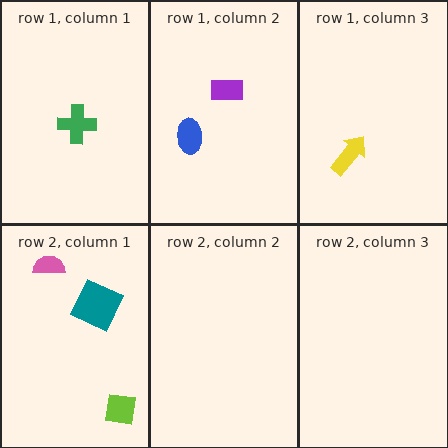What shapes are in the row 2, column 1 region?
The teal square, the lime square, the pink semicircle.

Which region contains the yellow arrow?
The row 1, column 3 region.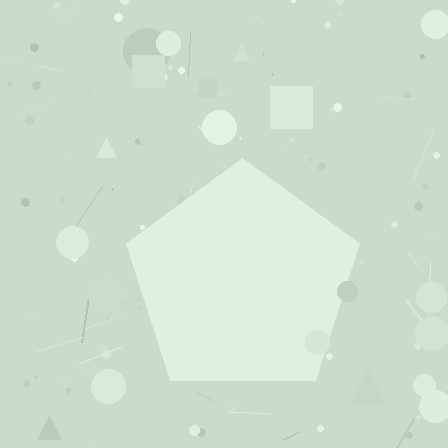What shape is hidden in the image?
A pentagon is hidden in the image.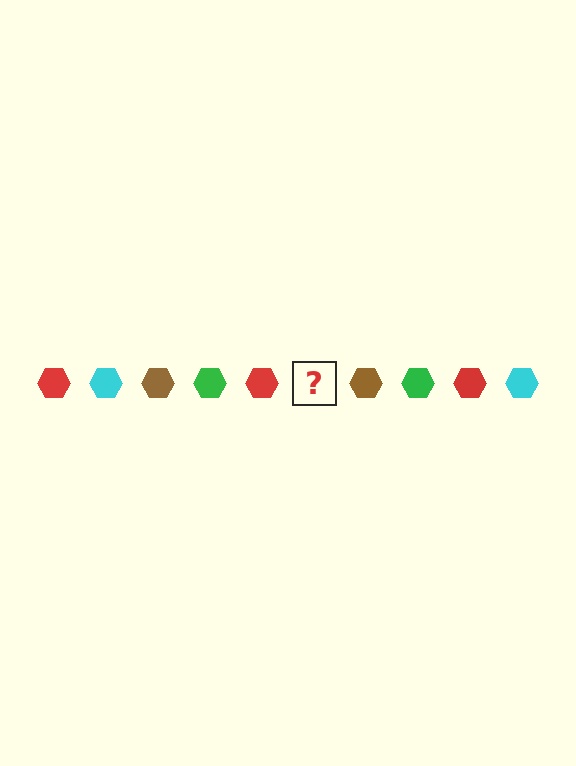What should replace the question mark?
The question mark should be replaced with a cyan hexagon.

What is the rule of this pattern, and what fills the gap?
The rule is that the pattern cycles through red, cyan, brown, green hexagons. The gap should be filled with a cyan hexagon.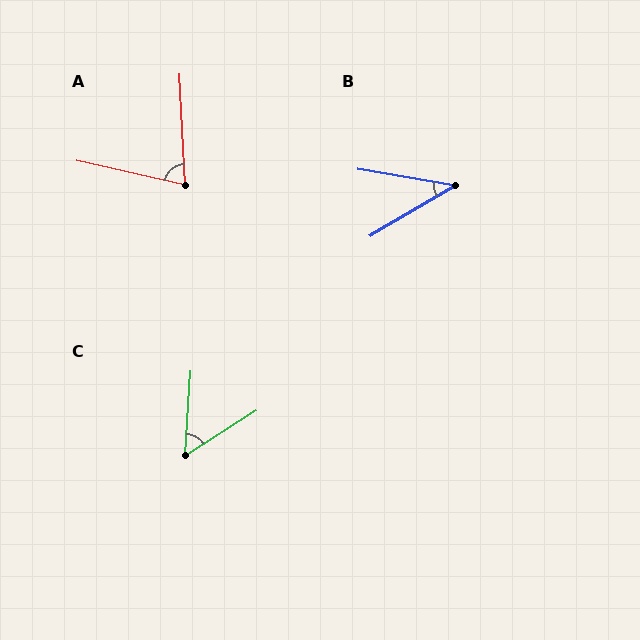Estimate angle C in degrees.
Approximately 54 degrees.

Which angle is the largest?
A, at approximately 74 degrees.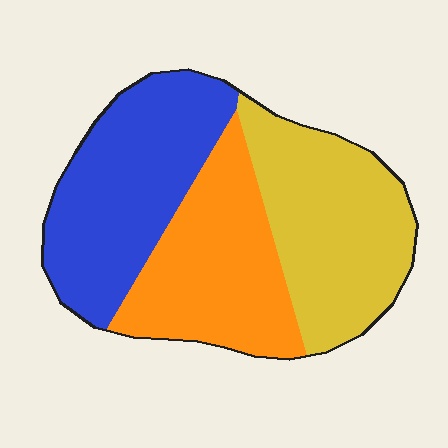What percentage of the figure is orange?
Orange takes up about one third (1/3) of the figure.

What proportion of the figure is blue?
Blue takes up about one third (1/3) of the figure.